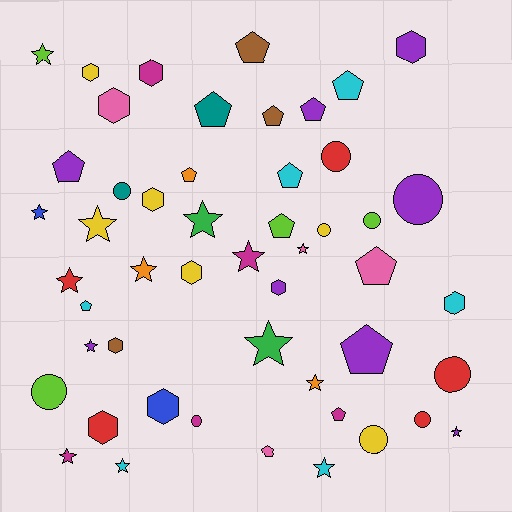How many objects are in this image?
There are 50 objects.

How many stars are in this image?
There are 15 stars.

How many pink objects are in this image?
There are 4 pink objects.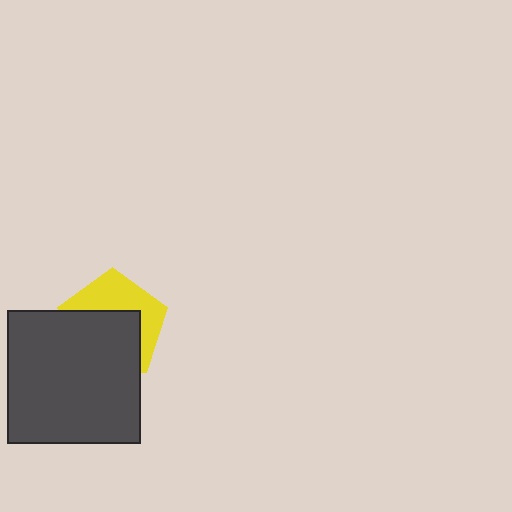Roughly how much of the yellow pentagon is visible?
A small part of it is visible (roughly 42%).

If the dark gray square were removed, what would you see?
You would see the complete yellow pentagon.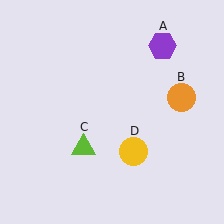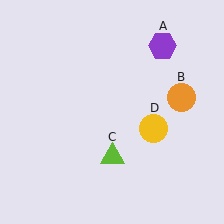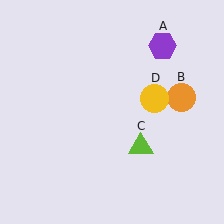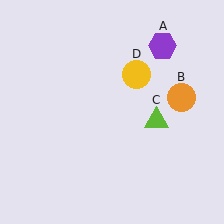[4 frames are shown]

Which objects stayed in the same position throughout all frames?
Purple hexagon (object A) and orange circle (object B) remained stationary.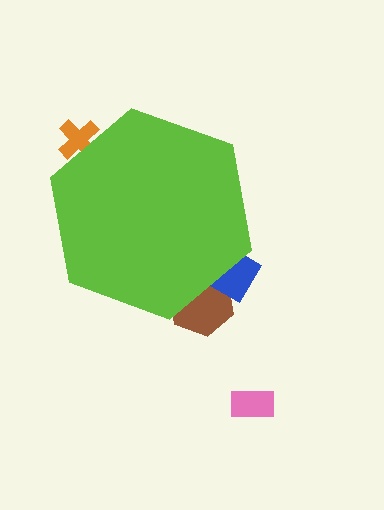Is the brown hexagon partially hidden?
Yes, the brown hexagon is partially hidden behind the lime hexagon.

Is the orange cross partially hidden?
Yes, the orange cross is partially hidden behind the lime hexagon.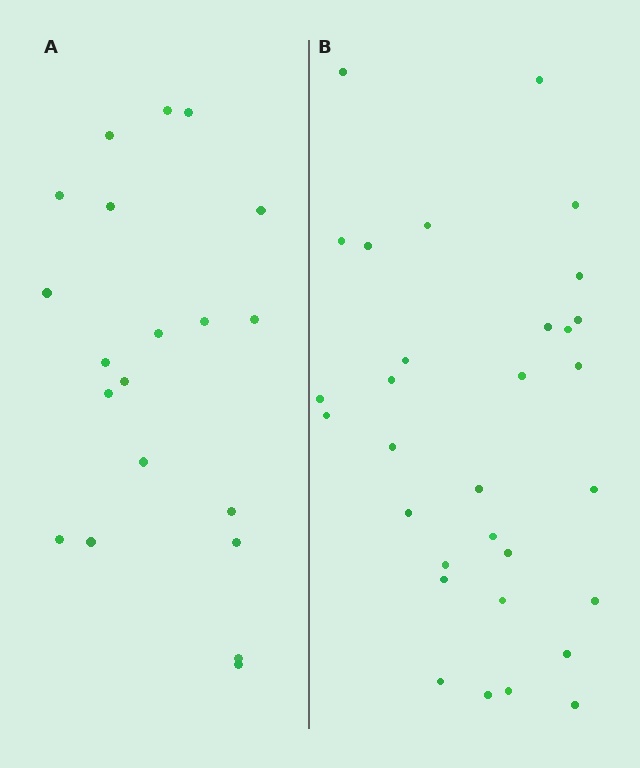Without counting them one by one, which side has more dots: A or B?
Region B (the right region) has more dots.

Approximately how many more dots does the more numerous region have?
Region B has roughly 12 or so more dots than region A.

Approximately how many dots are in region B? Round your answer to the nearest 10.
About 30 dots. (The exact count is 31, which rounds to 30.)